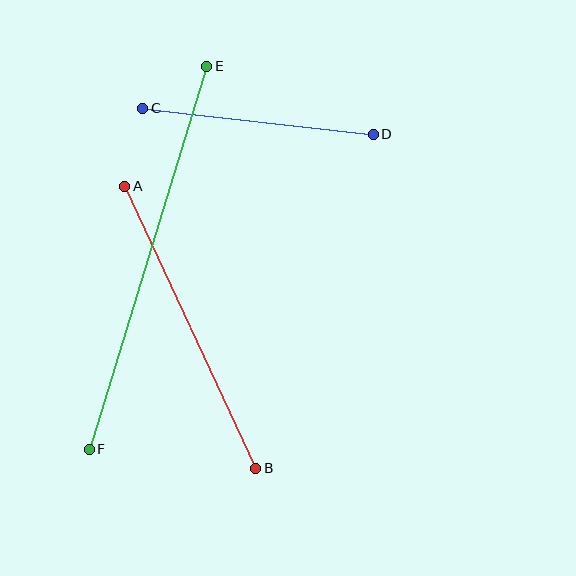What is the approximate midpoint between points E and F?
The midpoint is at approximately (148, 258) pixels.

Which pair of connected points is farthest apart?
Points E and F are farthest apart.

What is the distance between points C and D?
The distance is approximately 232 pixels.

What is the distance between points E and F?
The distance is approximately 400 pixels.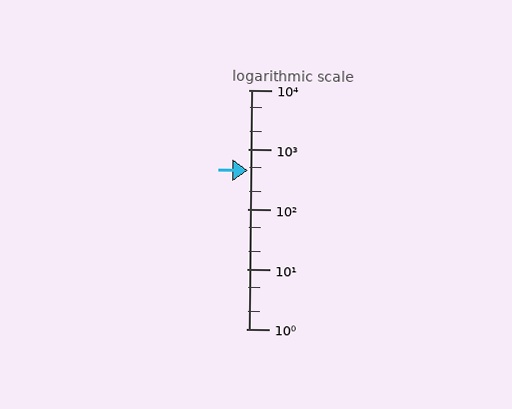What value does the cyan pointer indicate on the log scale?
The pointer indicates approximately 450.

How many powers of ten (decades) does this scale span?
The scale spans 4 decades, from 1 to 10000.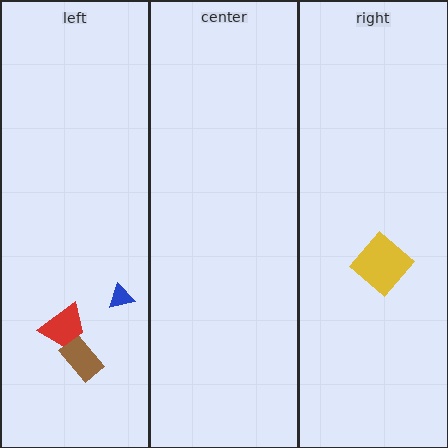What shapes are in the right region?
The yellow diamond.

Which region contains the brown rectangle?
The left region.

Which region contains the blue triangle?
The left region.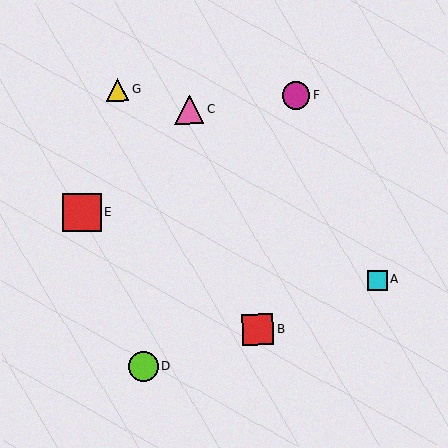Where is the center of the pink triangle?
The center of the pink triangle is at (189, 109).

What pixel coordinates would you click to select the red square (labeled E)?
Click at (82, 213) to select the red square E.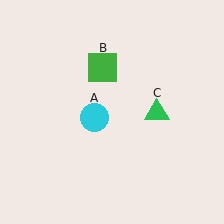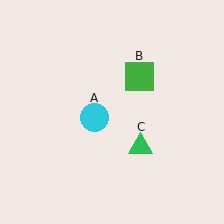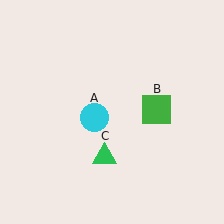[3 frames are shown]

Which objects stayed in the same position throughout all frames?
Cyan circle (object A) remained stationary.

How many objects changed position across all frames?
2 objects changed position: green square (object B), green triangle (object C).